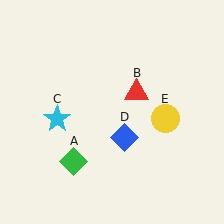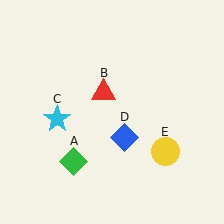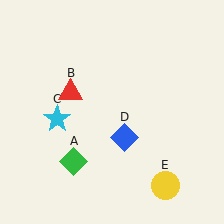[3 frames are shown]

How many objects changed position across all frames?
2 objects changed position: red triangle (object B), yellow circle (object E).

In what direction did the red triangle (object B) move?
The red triangle (object B) moved left.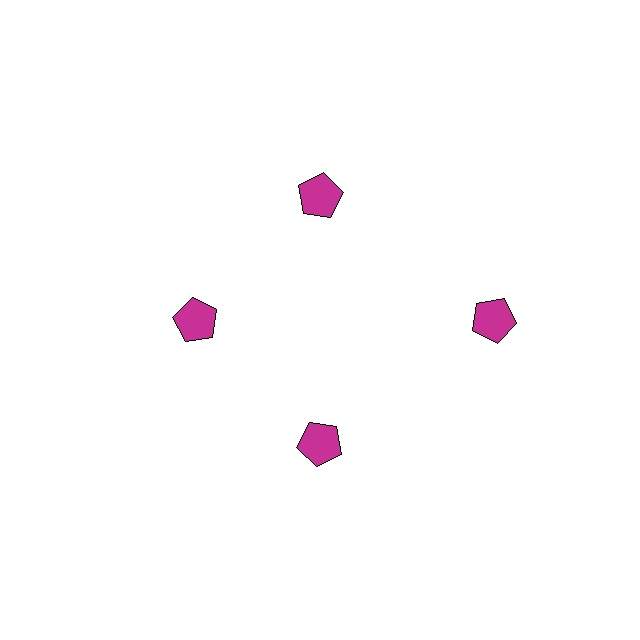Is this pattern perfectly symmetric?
No. The 4 magenta pentagons are arranged in a ring, but one element near the 3 o'clock position is pushed outward from the center, breaking the 4-fold rotational symmetry.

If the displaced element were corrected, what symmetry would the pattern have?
It would have 4-fold rotational symmetry — the pattern would map onto itself every 90 degrees.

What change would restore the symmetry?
The symmetry would be restored by moving it inward, back onto the ring so that all 4 pentagons sit at equal angles and equal distance from the center.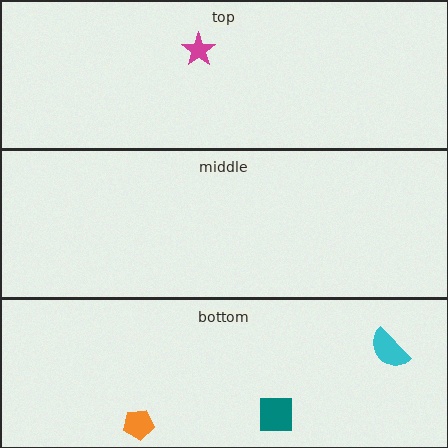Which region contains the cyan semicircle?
The bottom region.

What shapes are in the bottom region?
The cyan semicircle, the orange pentagon, the teal square.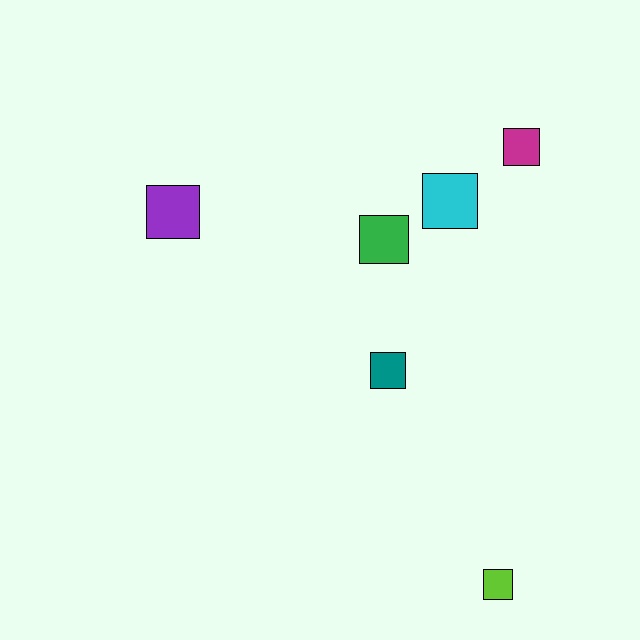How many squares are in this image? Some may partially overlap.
There are 6 squares.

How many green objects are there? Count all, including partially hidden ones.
There is 1 green object.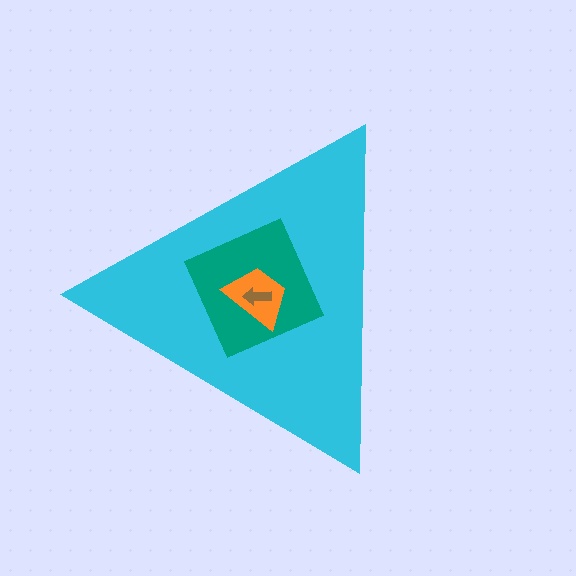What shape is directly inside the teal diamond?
The orange trapezoid.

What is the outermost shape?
The cyan triangle.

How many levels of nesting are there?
4.